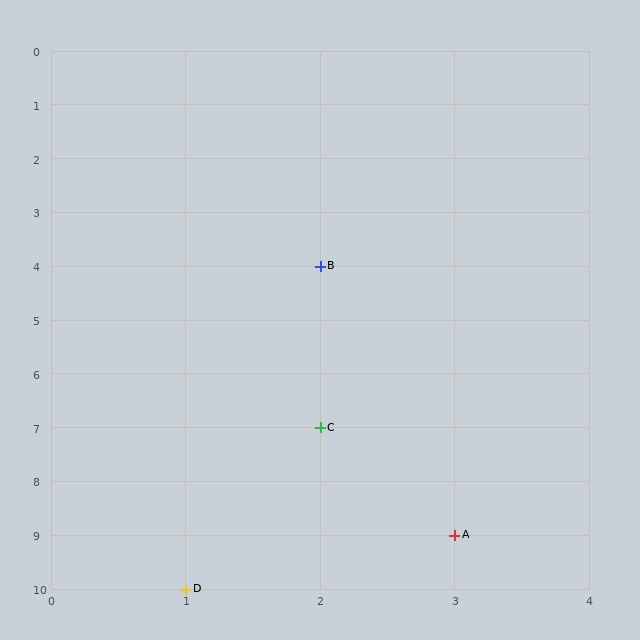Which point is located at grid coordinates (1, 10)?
Point D is at (1, 10).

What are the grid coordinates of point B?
Point B is at grid coordinates (2, 4).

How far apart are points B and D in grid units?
Points B and D are 1 column and 6 rows apart (about 6.1 grid units diagonally).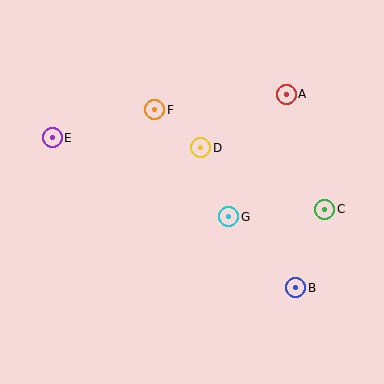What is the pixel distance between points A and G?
The distance between A and G is 135 pixels.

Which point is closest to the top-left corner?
Point E is closest to the top-left corner.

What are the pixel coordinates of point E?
Point E is at (52, 138).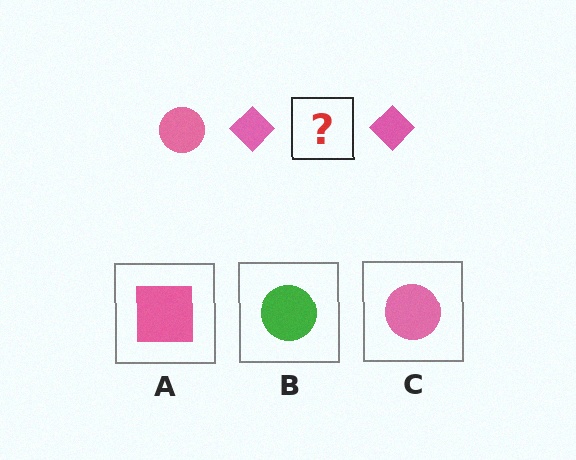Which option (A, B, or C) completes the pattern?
C.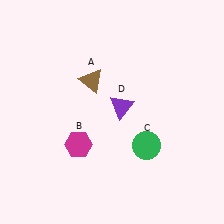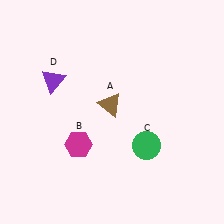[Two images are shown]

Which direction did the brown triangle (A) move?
The brown triangle (A) moved down.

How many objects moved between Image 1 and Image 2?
2 objects moved between the two images.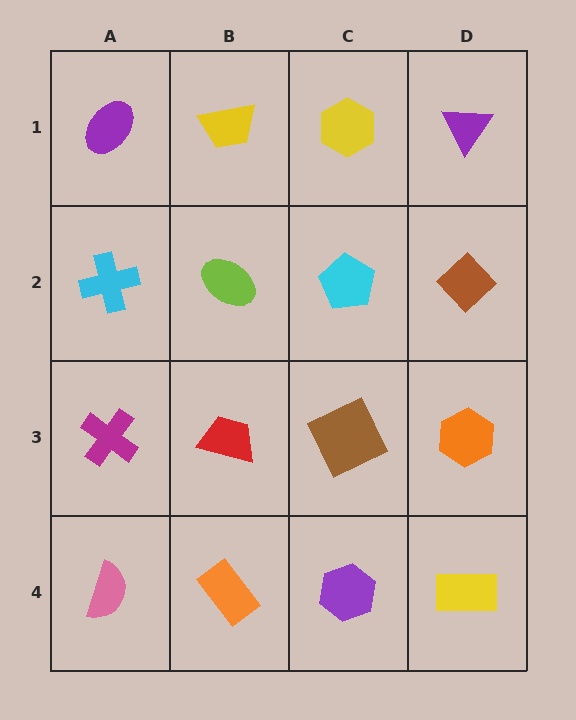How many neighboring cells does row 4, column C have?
3.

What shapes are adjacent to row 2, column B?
A yellow trapezoid (row 1, column B), a red trapezoid (row 3, column B), a cyan cross (row 2, column A), a cyan pentagon (row 2, column C).